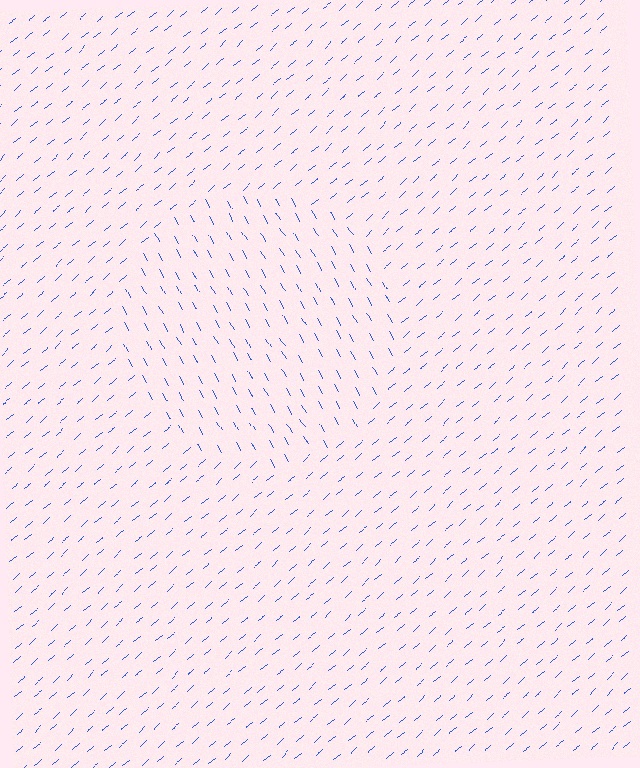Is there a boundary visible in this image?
Yes, there is a texture boundary formed by a change in line orientation.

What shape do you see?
I see a circle.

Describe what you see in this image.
The image is filled with small blue line segments. A circle region in the image has lines oriented differently from the surrounding lines, creating a visible texture boundary.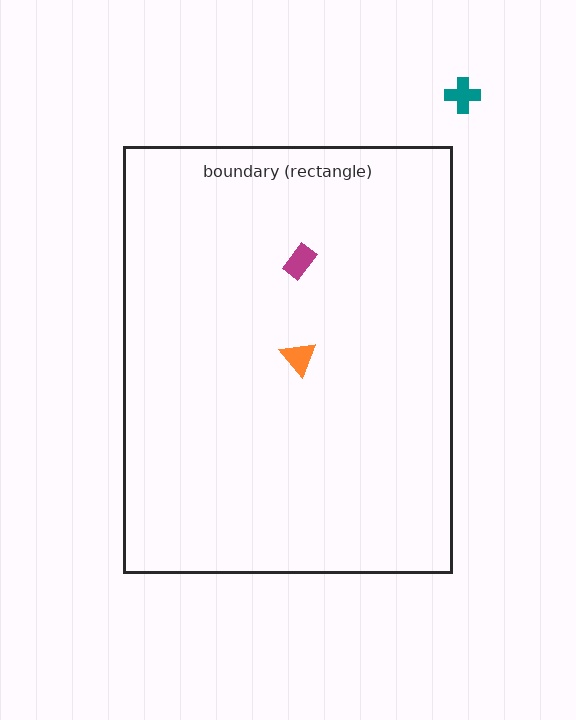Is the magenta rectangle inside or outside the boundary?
Inside.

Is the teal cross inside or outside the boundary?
Outside.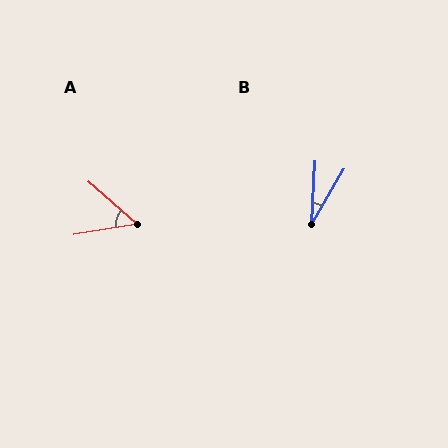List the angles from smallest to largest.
B (27°), A (51°).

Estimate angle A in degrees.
Approximately 51 degrees.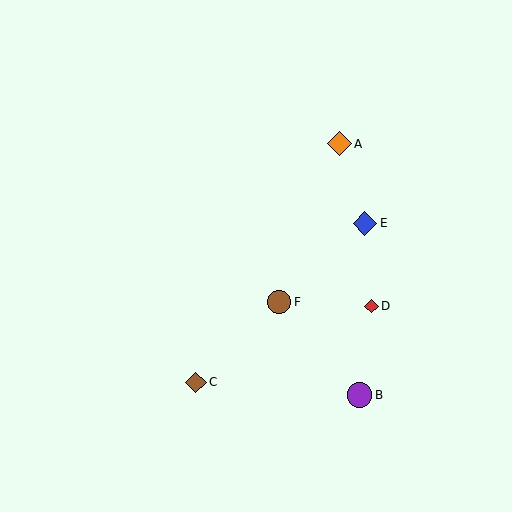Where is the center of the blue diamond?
The center of the blue diamond is at (365, 223).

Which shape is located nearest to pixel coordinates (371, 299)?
The red diamond (labeled D) at (372, 306) is nearest to that location.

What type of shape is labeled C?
Shape C is a brown diamond.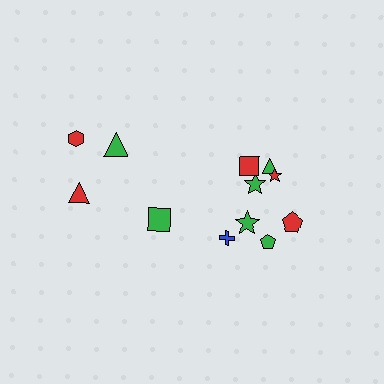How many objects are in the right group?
There are 8 objects.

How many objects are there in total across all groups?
There are 12 objects.